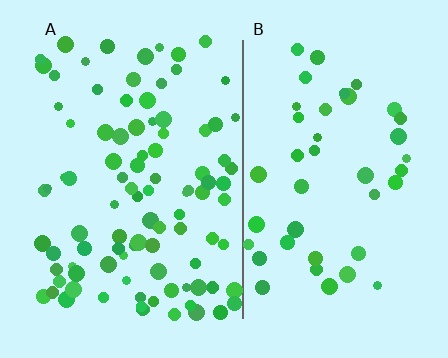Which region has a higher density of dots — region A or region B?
A (the left).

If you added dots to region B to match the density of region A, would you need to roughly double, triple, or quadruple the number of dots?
Approximately double.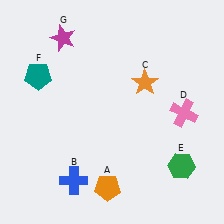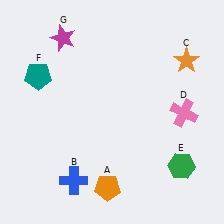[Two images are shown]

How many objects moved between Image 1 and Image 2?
1 object moved between the two images.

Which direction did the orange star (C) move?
The orange star (C) moved right.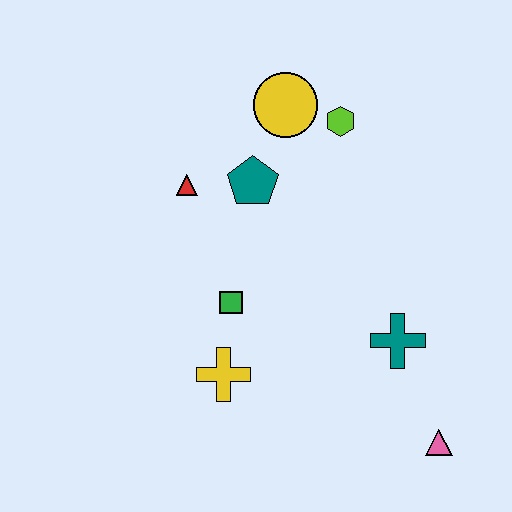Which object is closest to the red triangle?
The teal pentagon is closest to the red triangle.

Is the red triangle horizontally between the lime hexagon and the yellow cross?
No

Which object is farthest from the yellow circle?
The pink triangle is farthest from the yellow circle.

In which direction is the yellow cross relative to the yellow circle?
The yellow cross is below the yellow circle.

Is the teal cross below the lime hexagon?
Yes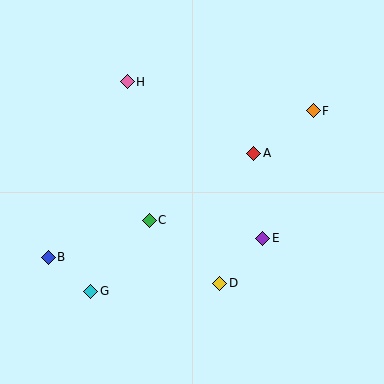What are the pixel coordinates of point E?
Point E is at (263, 238).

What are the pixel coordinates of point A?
Point A is at (254, 153).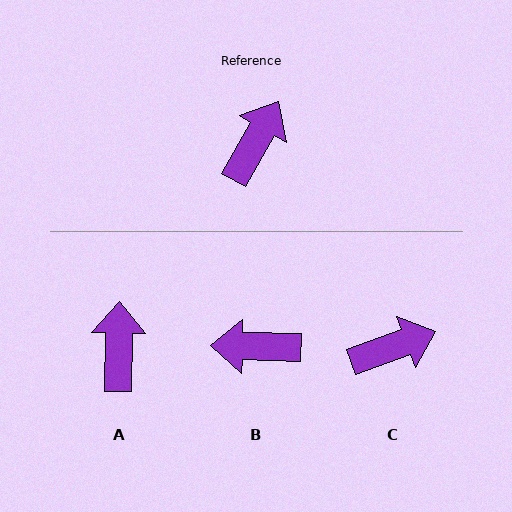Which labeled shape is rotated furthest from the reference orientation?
B, about 119 degrees away.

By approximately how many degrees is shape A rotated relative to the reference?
Approximately 29 degrees counter-clockwise.